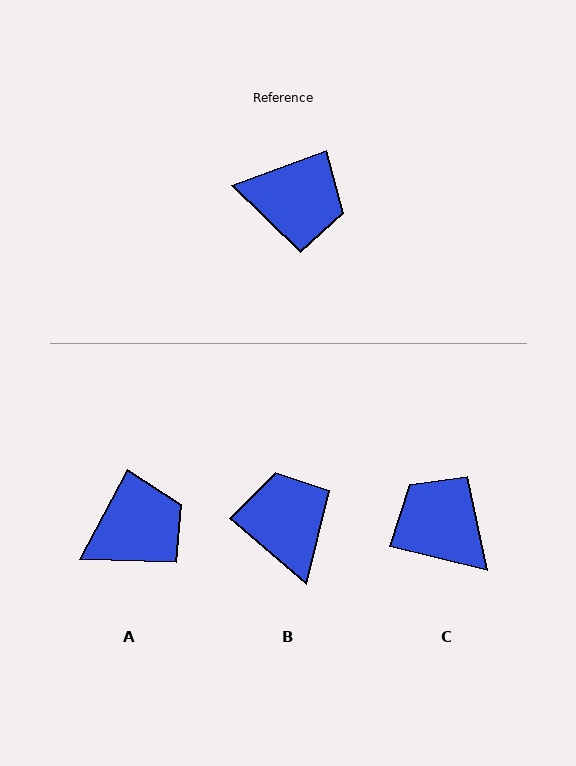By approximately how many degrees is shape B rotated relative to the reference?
Approximately 119 degrees counter-clockwise.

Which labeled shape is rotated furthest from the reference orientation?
C, about 146 degrees away.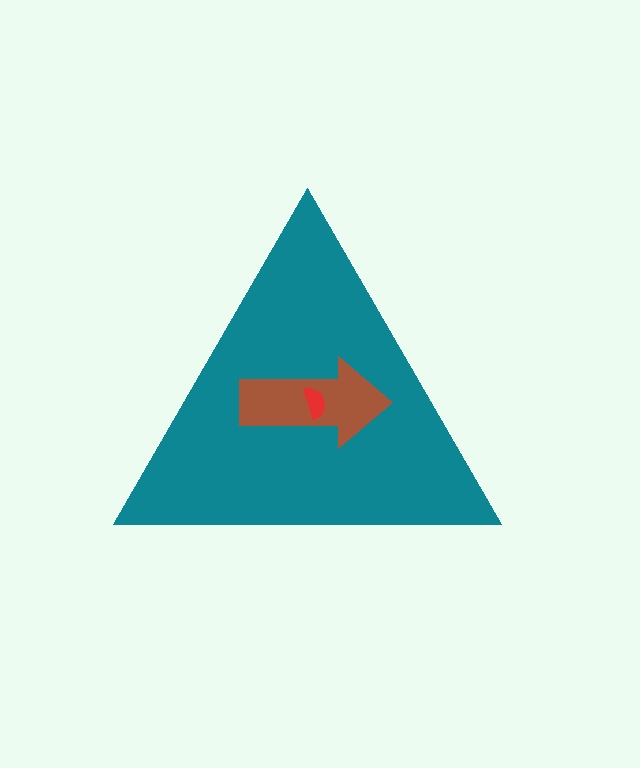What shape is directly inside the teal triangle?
The brown arrow.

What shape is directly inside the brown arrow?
The red semicircle.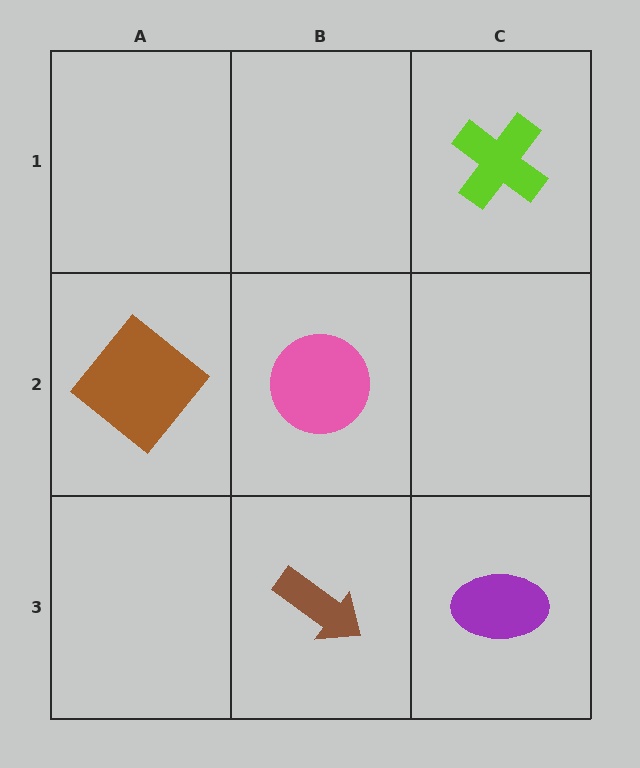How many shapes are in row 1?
1 shape.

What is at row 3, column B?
A brown arrow.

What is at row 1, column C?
A lime cross.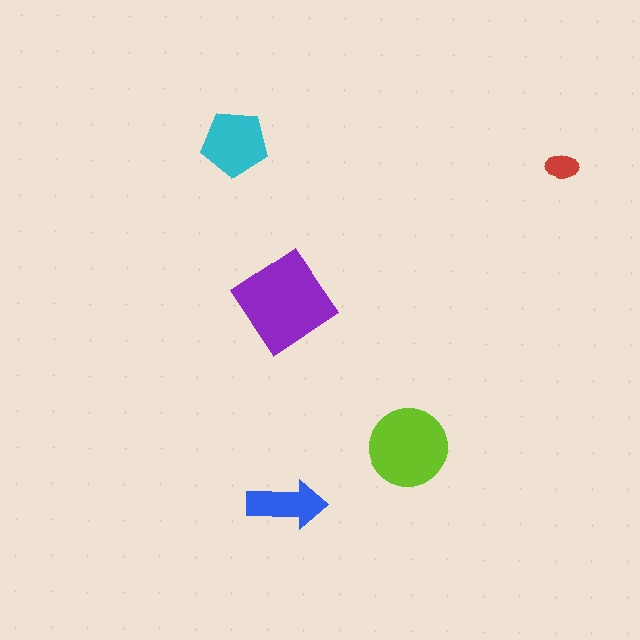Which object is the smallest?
The red ellipse.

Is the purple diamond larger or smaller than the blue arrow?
Larger.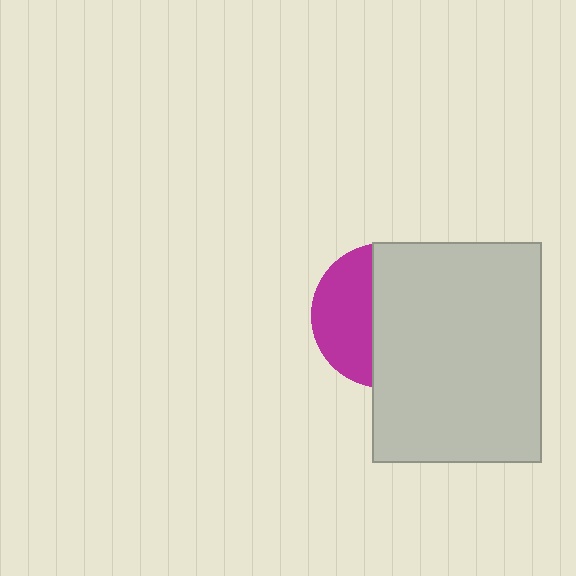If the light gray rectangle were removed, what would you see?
You would see the complete magenta circle.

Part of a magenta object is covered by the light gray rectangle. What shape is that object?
It is a circle.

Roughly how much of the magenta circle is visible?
A small part of it is visible (roughly 39%).